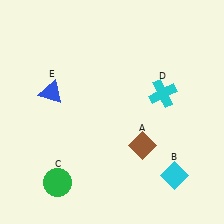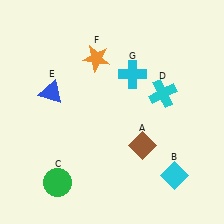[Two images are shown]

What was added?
An orange star (F), a cyan cross (G) were added in Image 2.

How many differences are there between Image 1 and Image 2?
There are 2 differences between the two images.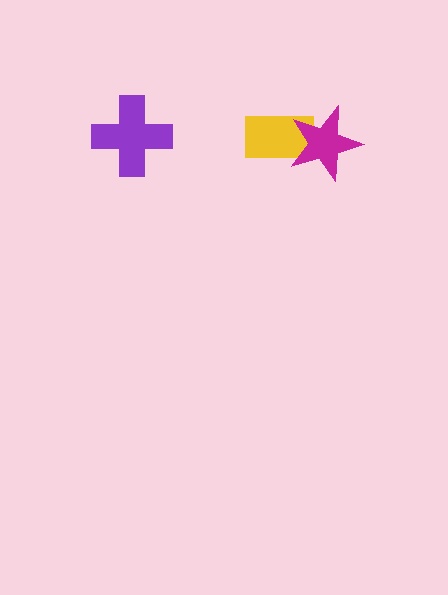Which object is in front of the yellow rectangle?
The magenta star is in front of the yellow rectangle.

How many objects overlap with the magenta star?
1 object overlaps with the magenta star.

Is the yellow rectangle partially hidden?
Yes, it is partially covered by another shape.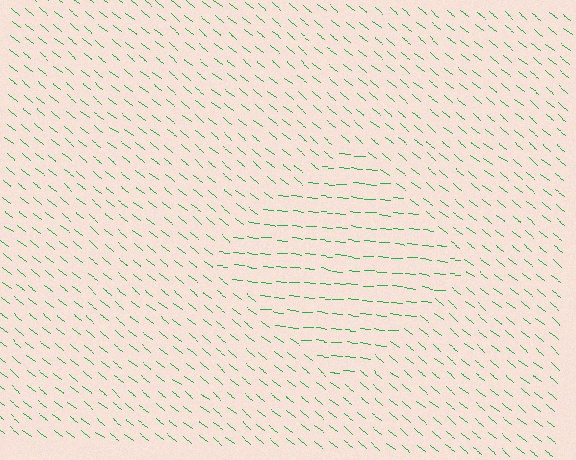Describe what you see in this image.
The image is filled with small green line segments. A diamond region in the image has lines oriented differently from the surrounding lines, creating a visible texture boundary.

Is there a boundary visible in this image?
Yes, there is a texture boundary formed by a change in line orientation.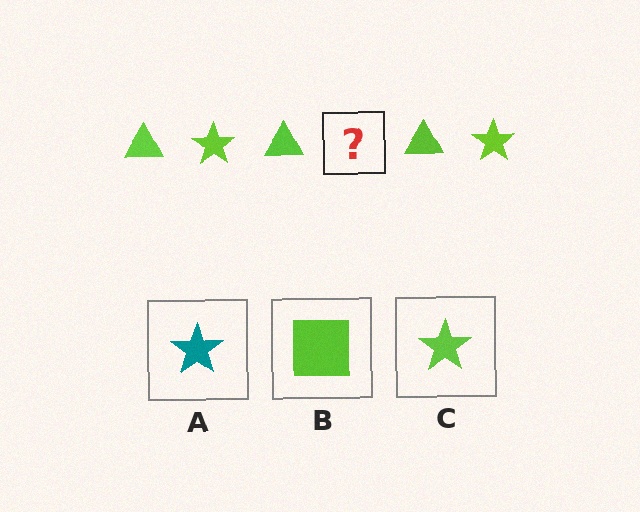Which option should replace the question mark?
Option C.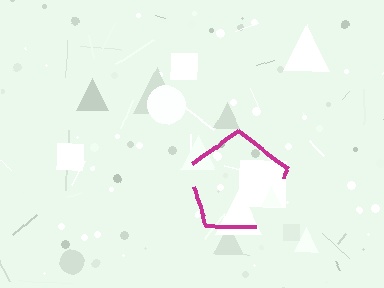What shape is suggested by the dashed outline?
The dashed outline suggests a pentagon.